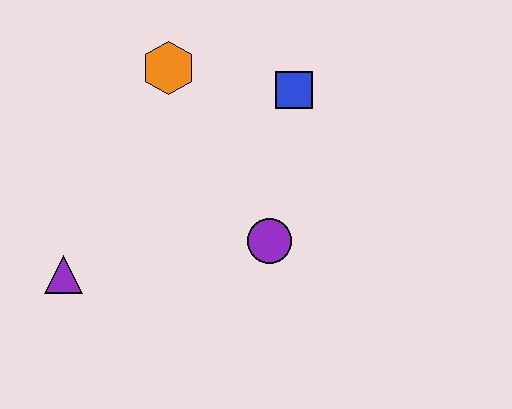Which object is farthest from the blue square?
The purple triangle is farthest from the blue square.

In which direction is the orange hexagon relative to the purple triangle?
The orange hexagon is above the purple triangle.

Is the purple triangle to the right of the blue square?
No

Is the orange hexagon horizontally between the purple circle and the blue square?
No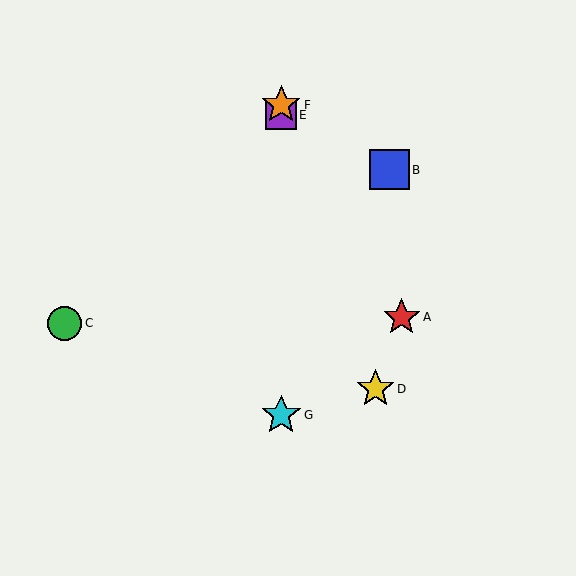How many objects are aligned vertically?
3 objects (E, F, G) are aligned vertically.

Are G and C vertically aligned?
No, G is at x≈281 and C is at x≈65.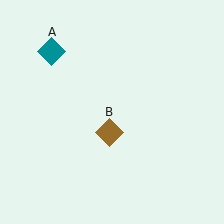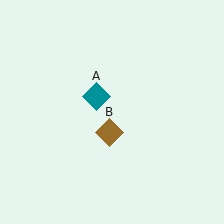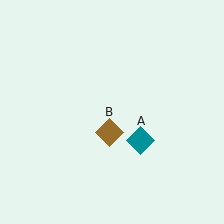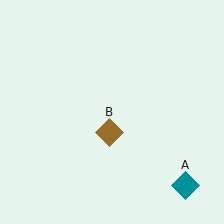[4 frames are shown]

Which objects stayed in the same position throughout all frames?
Brown diamond (object B) remained stationary.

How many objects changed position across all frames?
1 object changed position: teal diamond (object A).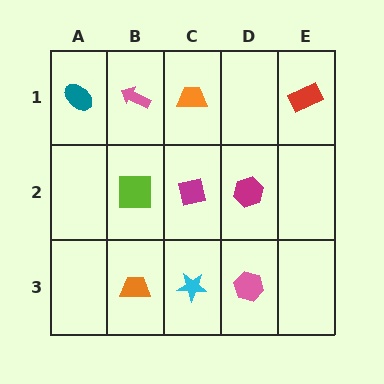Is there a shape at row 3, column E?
No, that cell is empty.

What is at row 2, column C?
A magenta square.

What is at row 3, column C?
A cyan star.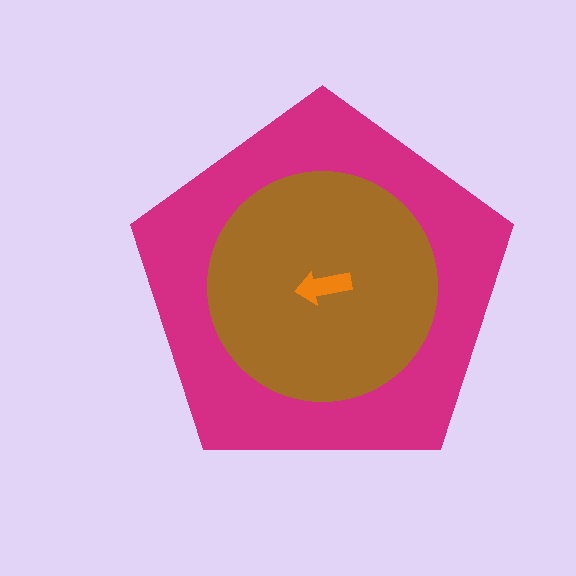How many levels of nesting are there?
3.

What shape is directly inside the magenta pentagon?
The brown circle.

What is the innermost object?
The orange arrow.